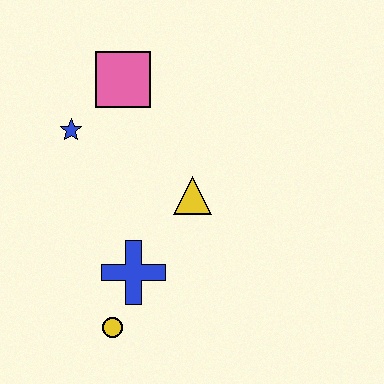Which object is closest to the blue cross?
The yellow circle is closest to the blue cross.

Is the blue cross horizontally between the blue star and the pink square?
No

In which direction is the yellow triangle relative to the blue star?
The yellow triangle is to the right of the blue star.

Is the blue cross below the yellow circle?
No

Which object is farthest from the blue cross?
The pink square is farthest from the blue cross.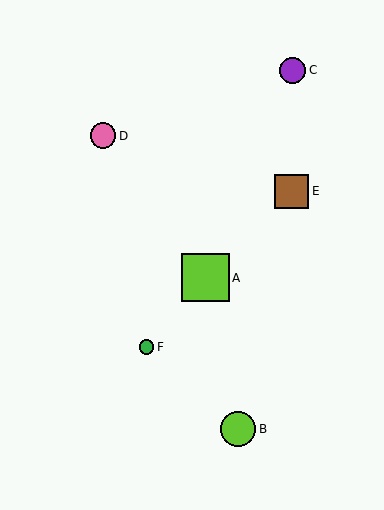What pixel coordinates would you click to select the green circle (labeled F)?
Click at (147, 347) to select the green circle F.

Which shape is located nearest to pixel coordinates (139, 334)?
The green circle (labeled F) at (147, 347) is nearest to that location.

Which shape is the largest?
The lime square (labeled A) is the largest.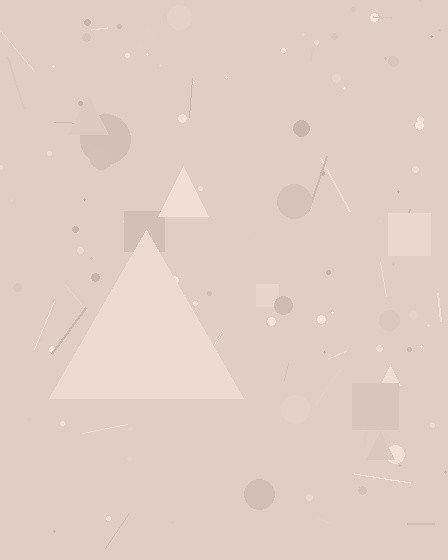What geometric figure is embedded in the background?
A triangle is embedded in the background.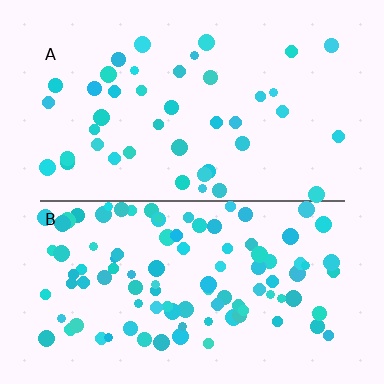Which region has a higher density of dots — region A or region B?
B (the bottom).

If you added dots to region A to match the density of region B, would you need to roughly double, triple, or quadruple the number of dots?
Approximately triple.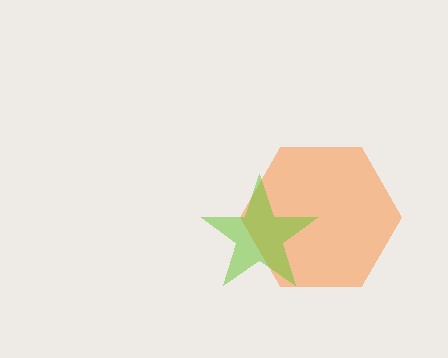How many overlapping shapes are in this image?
There are 2 overlapping shapes in the image.